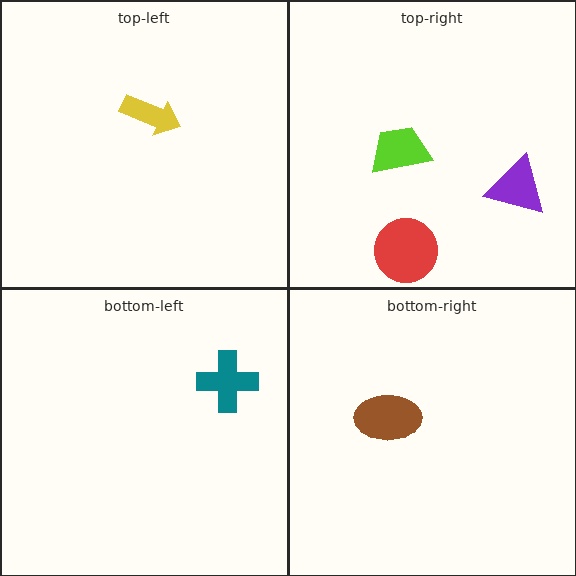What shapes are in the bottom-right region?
The brown ellipse.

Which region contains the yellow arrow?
The top-left region.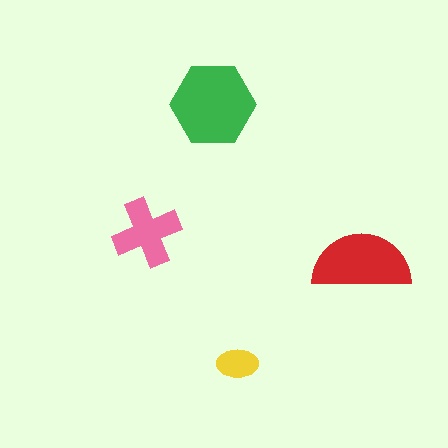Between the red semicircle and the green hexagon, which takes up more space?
The green hexagon.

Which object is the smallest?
The yellow ellipse.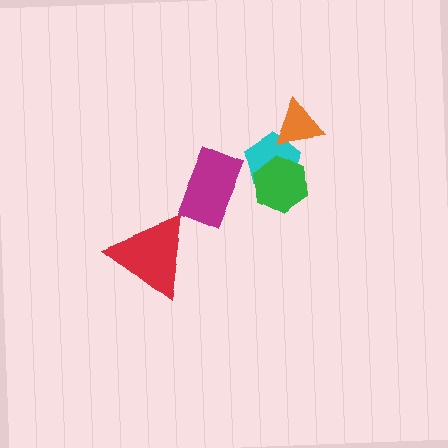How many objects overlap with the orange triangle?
1 object overlaps with the orange triangle.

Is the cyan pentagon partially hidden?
Yes, it is partially covered by another shape.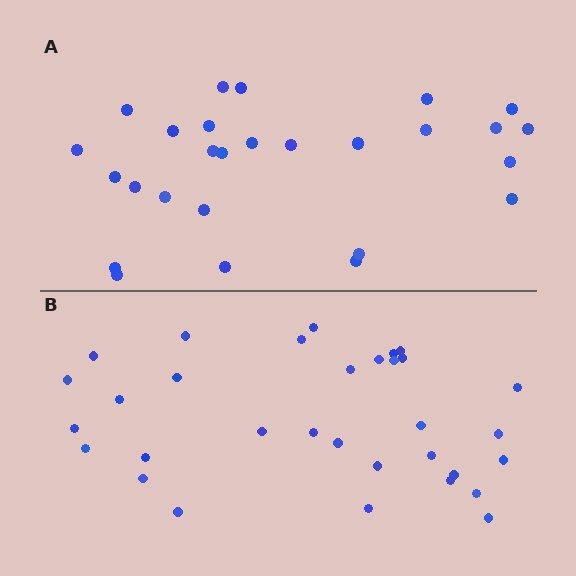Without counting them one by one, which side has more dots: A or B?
Region B (the bottom region) has more dots.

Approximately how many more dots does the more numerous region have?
Region B has about 5 more dots than region A.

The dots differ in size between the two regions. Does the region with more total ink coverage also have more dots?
No. Region A has more total ink coverage because its dots are larger, but region B actually contains more individual dots. Total area can be misleading — the number of items is what matters here.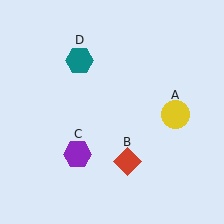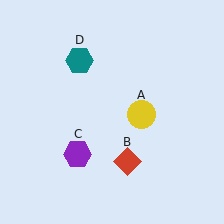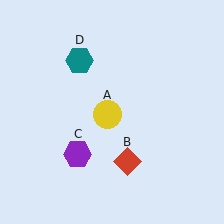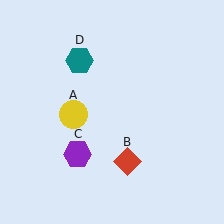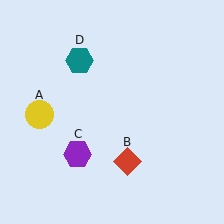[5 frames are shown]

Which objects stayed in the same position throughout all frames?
Red diamond (object B) and purple hexagon (object C) and teal hexagon (object D) remained stationary.